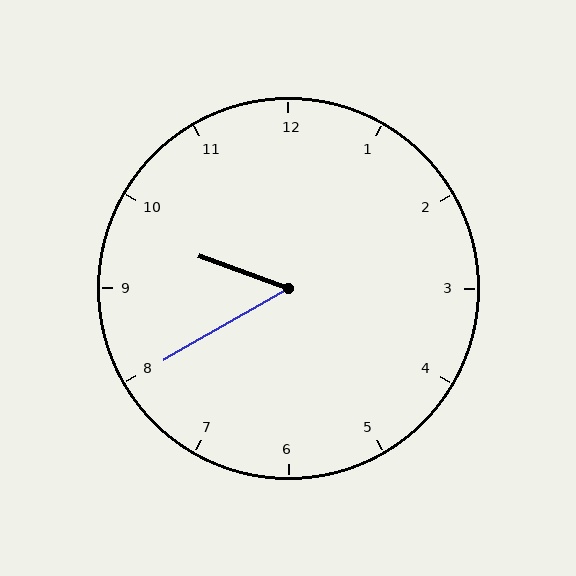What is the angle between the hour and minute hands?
Approximately 50 degrees.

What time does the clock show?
9:40.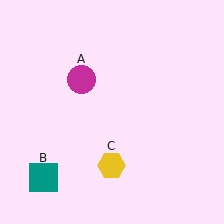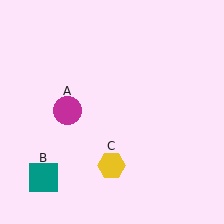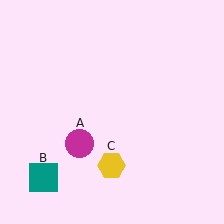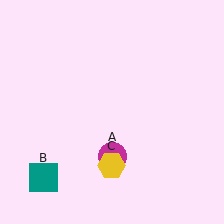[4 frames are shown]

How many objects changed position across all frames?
1 object changed position: magenta circle (object A).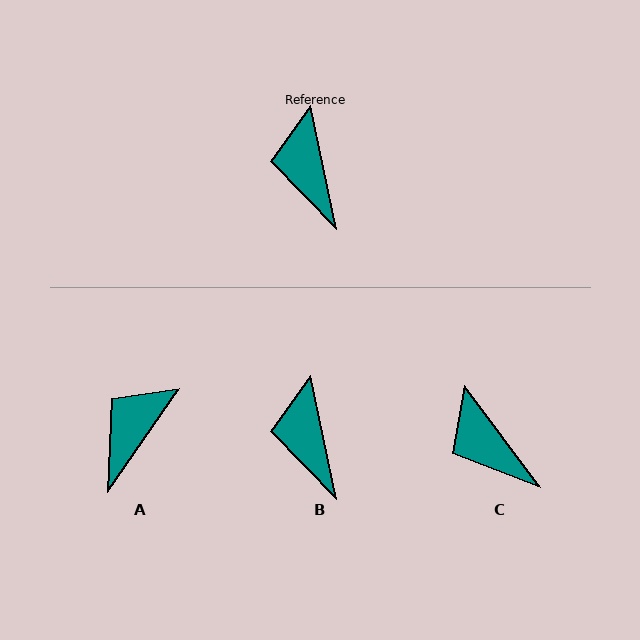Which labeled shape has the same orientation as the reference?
B.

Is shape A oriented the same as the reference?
No, it is off by about 47 degrees.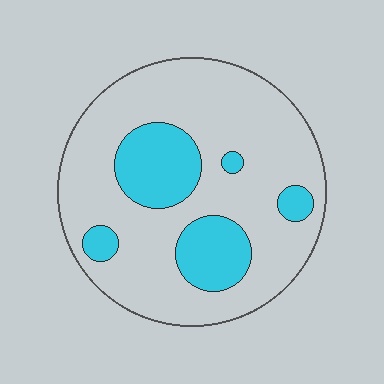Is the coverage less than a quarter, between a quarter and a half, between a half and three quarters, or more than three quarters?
Less than a quarter.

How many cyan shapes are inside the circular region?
5.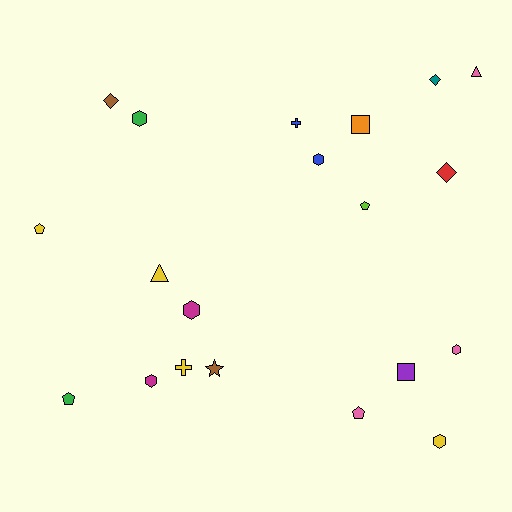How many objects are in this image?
There are 20 objects.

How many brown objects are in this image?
There are 2 brown objects.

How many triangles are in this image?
There are 2 triangles.